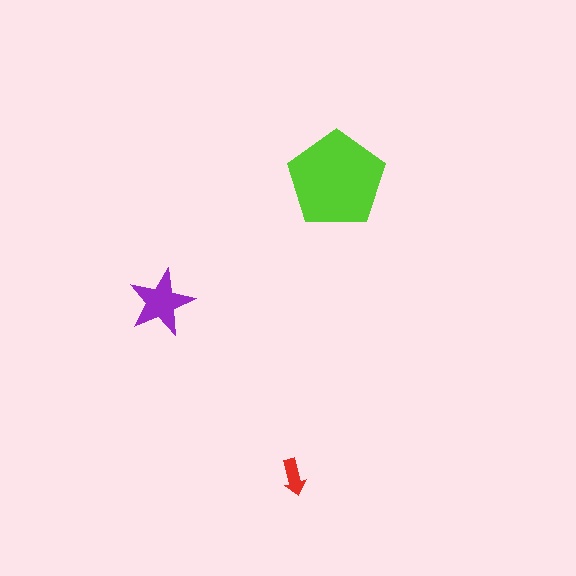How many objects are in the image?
There are 3 objects in the image.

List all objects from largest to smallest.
The lime pentagon, the purple star, the red arrow.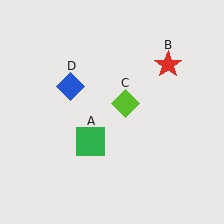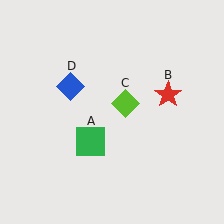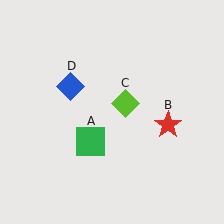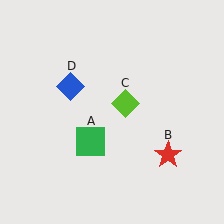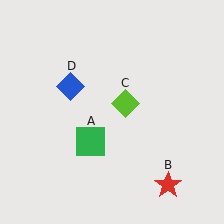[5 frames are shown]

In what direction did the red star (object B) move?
The red star (object B) moved down.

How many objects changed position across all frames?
1 object changed position: red star (object B).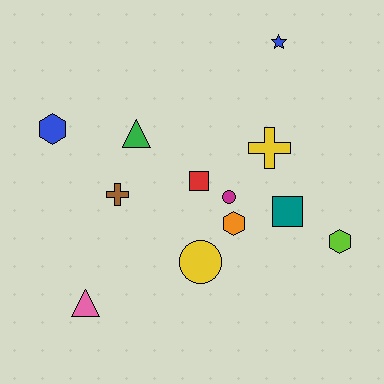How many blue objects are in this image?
There are 2 blue objects.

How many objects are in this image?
There are 12 objects.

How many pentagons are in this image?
There are no pentagons.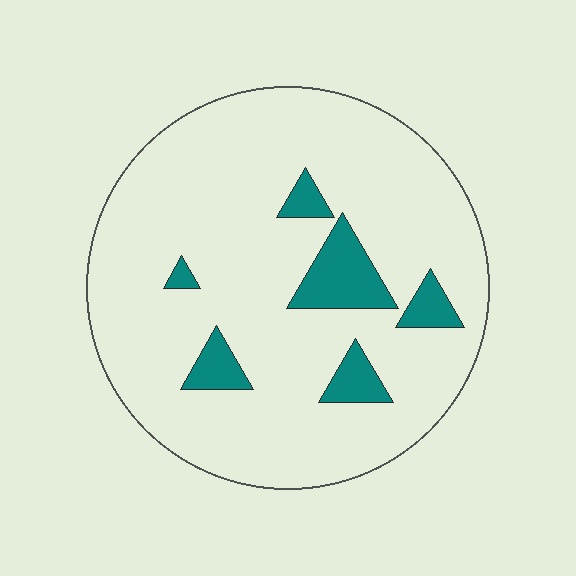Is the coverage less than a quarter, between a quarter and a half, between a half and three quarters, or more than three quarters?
Less than a quarter.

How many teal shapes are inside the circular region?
6.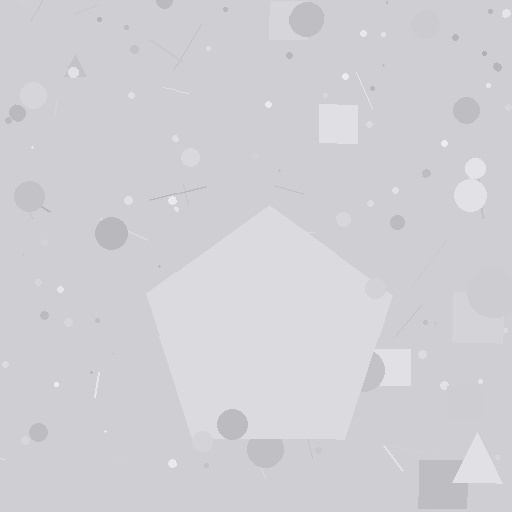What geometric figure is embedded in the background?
A pentagon is embedded in the background.